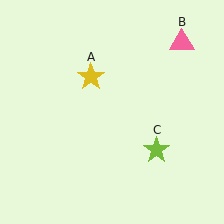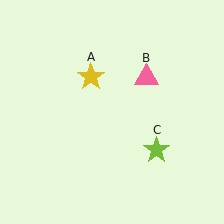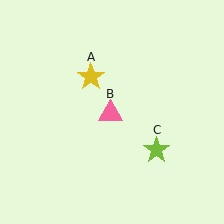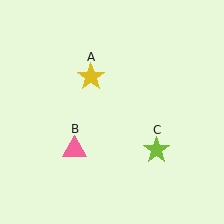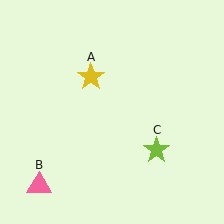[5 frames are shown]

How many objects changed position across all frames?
1 object changed position: pink triangle (object B).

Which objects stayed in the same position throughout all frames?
Yellow star (object A) and lime star (object C) remained stationary.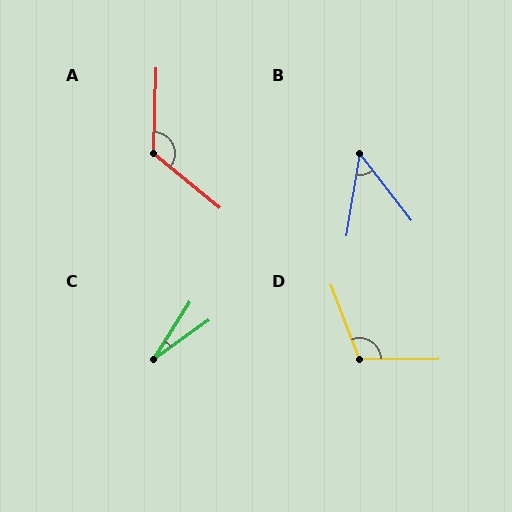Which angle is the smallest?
C, at approximately 22 degrees.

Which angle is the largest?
A, at approximately 127 degrees.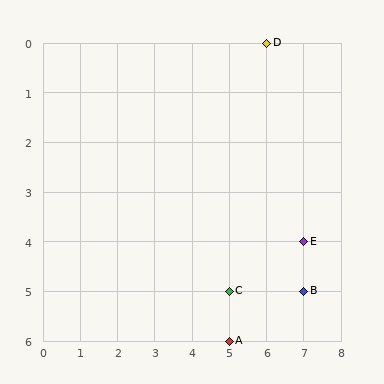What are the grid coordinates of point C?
Point C is at grid coordinates (5, 5).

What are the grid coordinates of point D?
Point D is at grid coordinates (6, 0).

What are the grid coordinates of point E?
Point E is at grid coordinates (7, 4).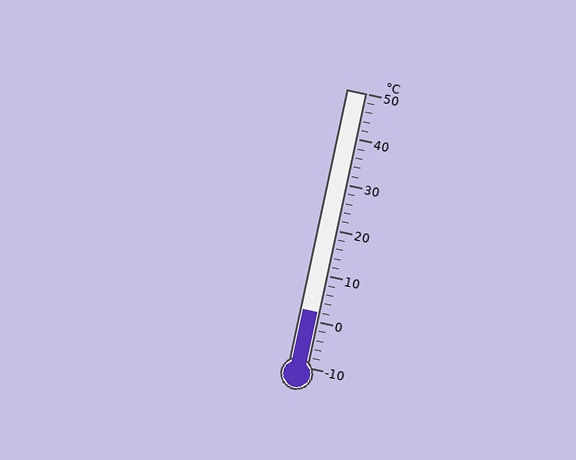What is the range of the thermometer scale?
The thermometer scale ranges from -10°C to 50°C.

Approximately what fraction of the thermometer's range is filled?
The thermometer is filled to approximately 20% of its range.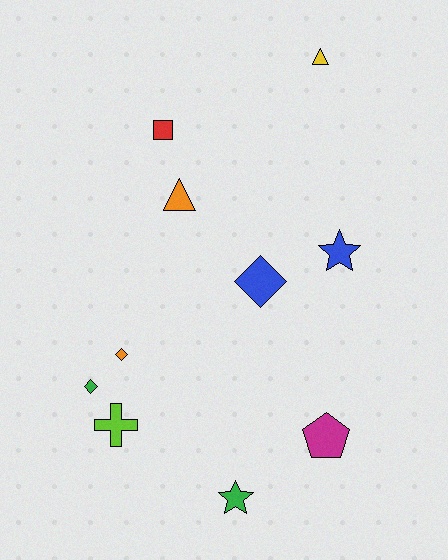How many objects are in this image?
There are 10 objects.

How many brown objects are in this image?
There are no brown objects.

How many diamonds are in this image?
There are 3 diamonds.